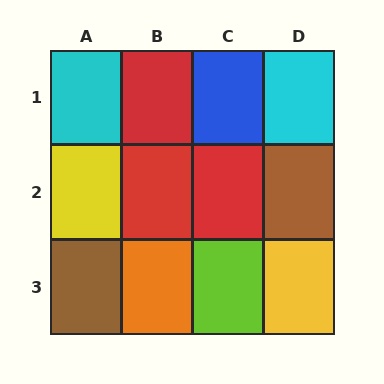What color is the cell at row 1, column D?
Cyan.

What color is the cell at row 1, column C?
Blue.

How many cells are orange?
1 cell is orange.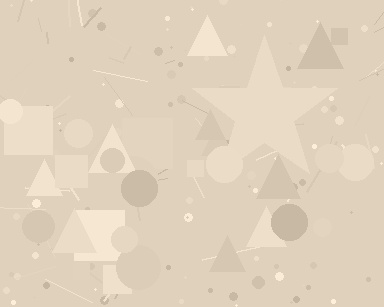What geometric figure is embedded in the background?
A star is embedded in the background.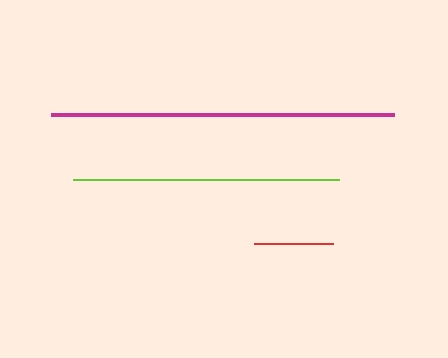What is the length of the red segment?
The red segment is approximately 79 pixels long.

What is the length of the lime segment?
The lime segment is approximately 266 pixels long.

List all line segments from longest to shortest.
From longest to shortest: magenta, lime, red.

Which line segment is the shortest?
The red line is the shortest at approximately 79 pixels.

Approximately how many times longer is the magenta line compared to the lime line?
The magenta line is approximately 1.3 times the length of the lime line.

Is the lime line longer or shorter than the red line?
The lime line is longer than the red line.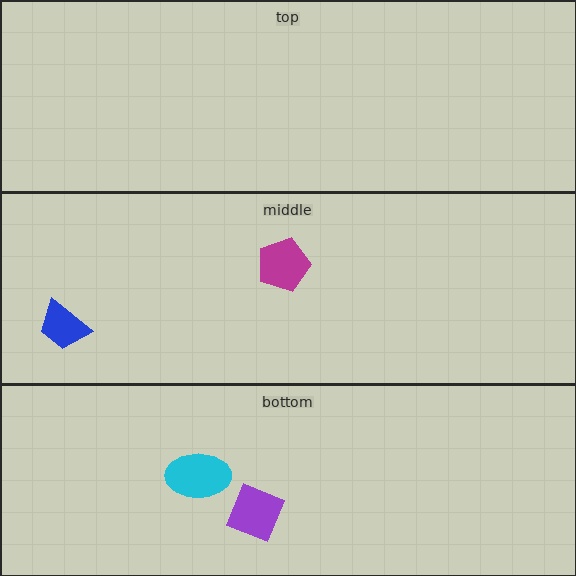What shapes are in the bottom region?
The purple diamond, the cyan ellipse.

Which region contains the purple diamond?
The bottom region.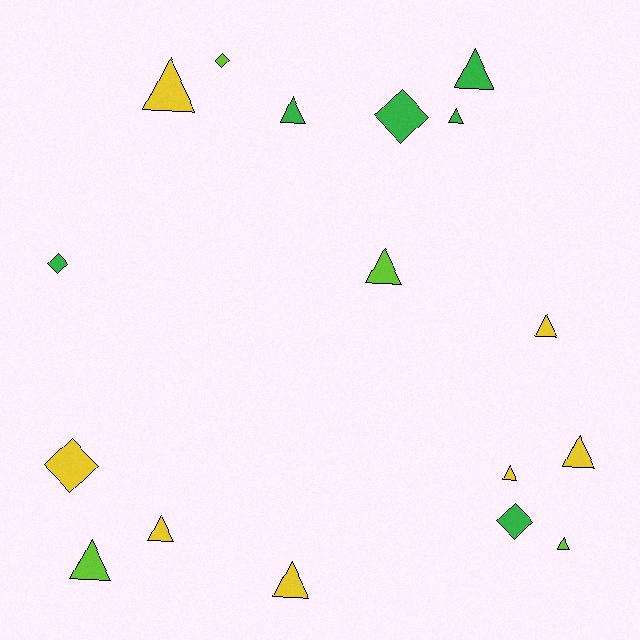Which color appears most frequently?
Yellow, with 7 objects.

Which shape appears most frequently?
Triangle, with 12 objects.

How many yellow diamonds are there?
There is 1 yellow diamond.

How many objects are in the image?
There are 17 objects.